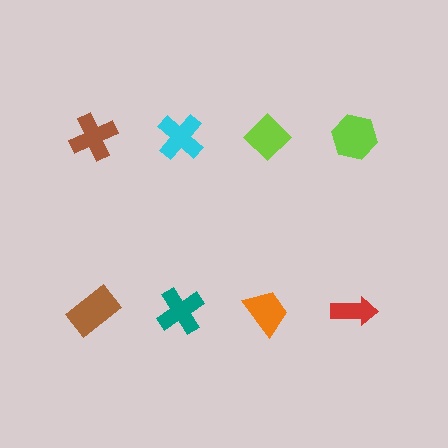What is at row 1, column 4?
A lime hexagon.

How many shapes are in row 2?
4 shapes.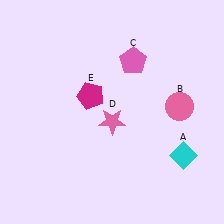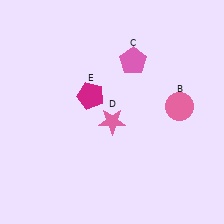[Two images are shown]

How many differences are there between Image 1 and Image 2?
There is 1 difference between the two images.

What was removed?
The cyan diamond (A) was removed in Image 2.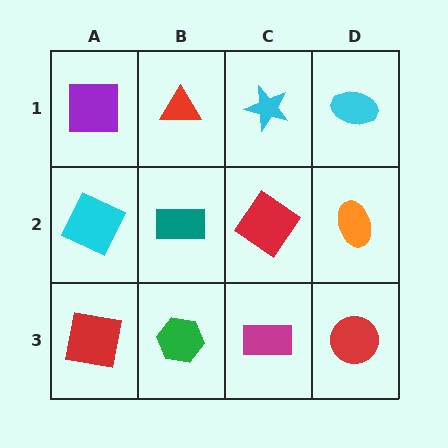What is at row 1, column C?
A cyan star.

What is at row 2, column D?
An orange ellipse.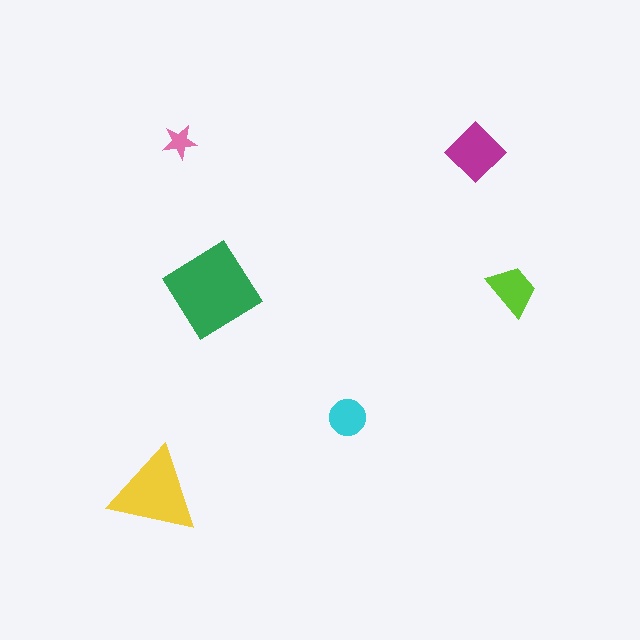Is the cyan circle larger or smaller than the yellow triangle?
Smaller.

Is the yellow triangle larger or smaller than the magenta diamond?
Larger.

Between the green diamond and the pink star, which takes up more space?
The green diamond.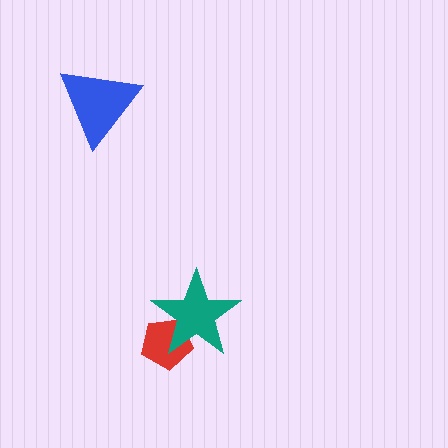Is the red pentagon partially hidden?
Yes, it is partially covered by another shape.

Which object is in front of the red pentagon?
The teal star is in front of the red pentagon.